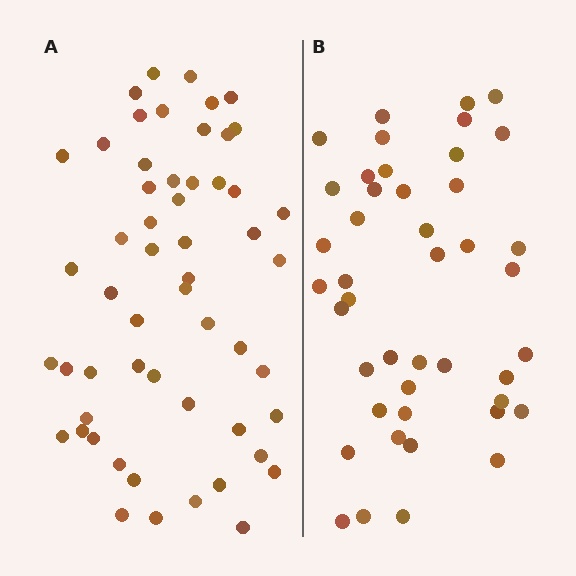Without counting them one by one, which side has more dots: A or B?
Region A (the left region) has more dots.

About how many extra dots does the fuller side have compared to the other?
Region A has roughly 12 or so more dots than region B.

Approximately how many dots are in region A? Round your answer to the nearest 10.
About 60 dots. (The exact count is 55, which rounds to 60.)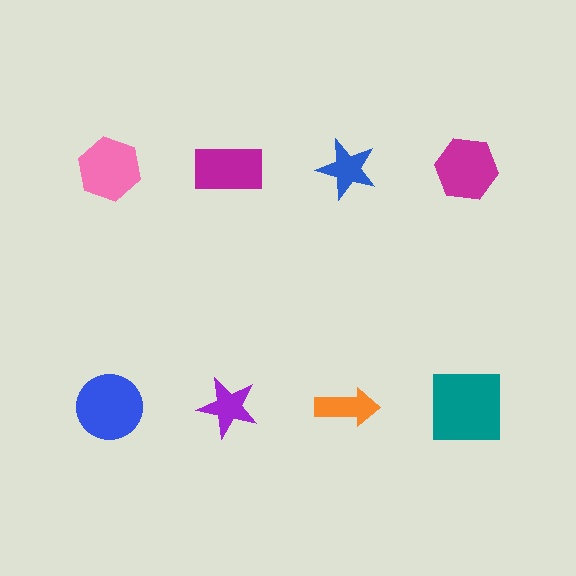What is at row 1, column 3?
A blue star.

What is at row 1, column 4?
A magenta hexagon.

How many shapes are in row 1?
4 shapes.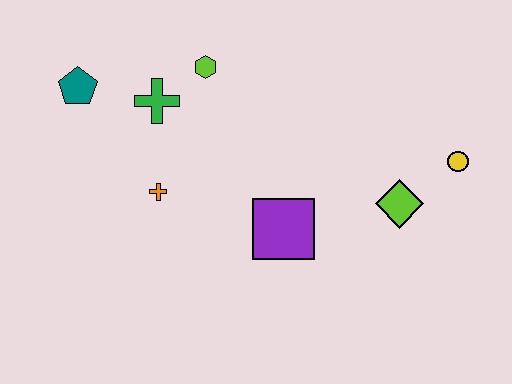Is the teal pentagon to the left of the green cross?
Yes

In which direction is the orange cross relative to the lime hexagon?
The orange cross is below the lime hexagon.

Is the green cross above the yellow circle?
Yes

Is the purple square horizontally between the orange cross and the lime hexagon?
No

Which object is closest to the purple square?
The lime diamond is closest to the purple square.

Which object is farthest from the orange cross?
The yellow circle is farthest from the orange cross.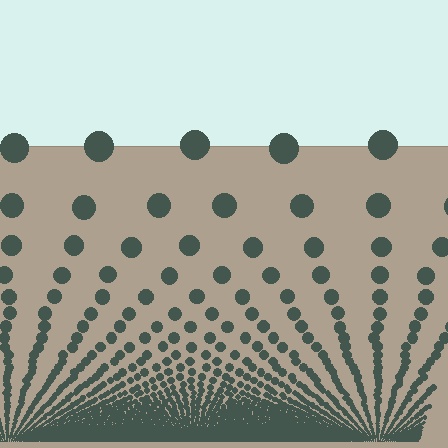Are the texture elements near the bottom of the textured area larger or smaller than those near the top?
Smaller. The gradient is inverted — elements near the bottom are smaller and denser.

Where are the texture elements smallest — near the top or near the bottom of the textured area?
Near the bottom.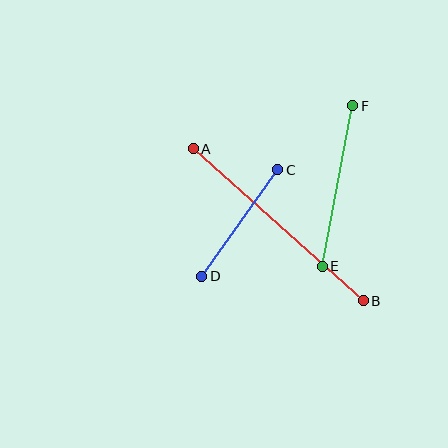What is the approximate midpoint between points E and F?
The midpoint is at approximately (337, 186) pixels.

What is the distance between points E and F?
The distance is approximately 164 pixels.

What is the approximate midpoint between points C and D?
The midpoint is at approximately (240, 223) pixels.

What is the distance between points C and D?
The distance is approximately 131 pixels.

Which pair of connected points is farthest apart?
Points A and B are farthest apart.